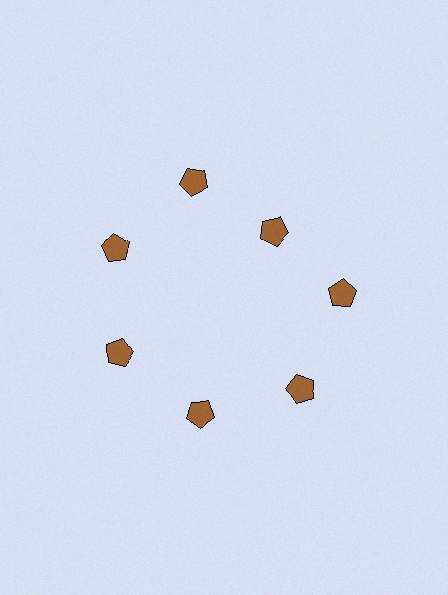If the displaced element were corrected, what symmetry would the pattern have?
It would have 7-fold rotational symmetry — the pattern would map onto itself every 51 degrees.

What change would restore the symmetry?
The symmetry would be restored by moving it outward, back onto the ring so that all 7 pentagons sit at equal angles and equal distance from the center.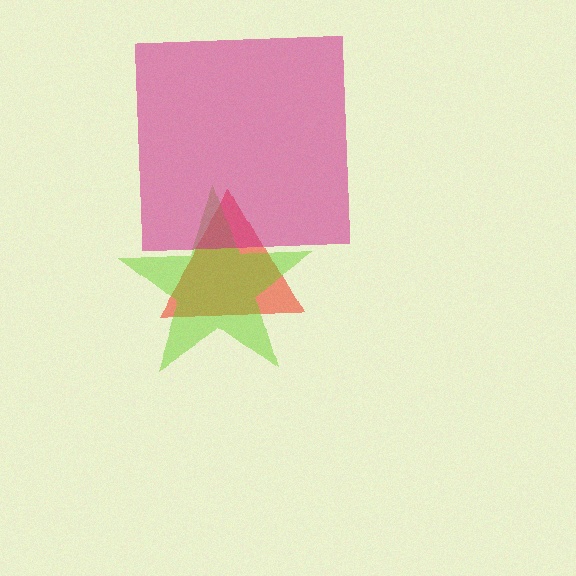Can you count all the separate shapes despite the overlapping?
Yes, there are 3 separate shapes.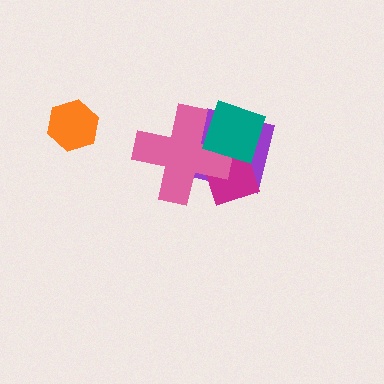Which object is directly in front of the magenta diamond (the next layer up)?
The pink cross is directly in front of the magenta diamond.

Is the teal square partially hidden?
No, no other shape covers it.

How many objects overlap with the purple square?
3 objects overlap with the purple square.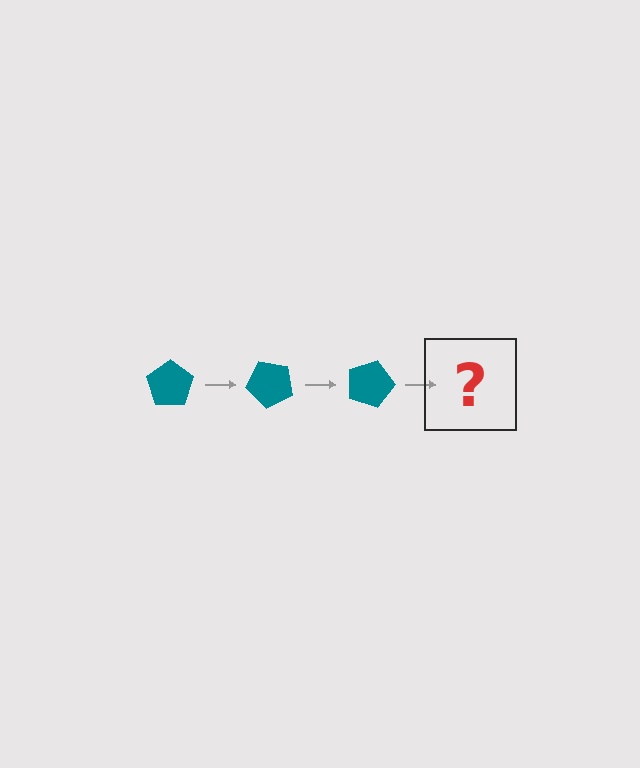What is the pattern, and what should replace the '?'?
The pattern is that the pentagon rotates 45 degrees each step. The '?' should be a teal pentagon rotated 135 degrees.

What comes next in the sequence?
The next element should be a teal pentagon rotated 135 degrees.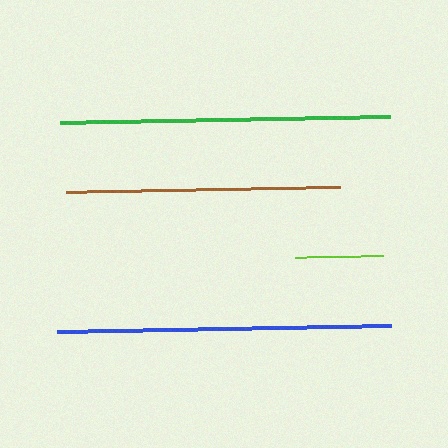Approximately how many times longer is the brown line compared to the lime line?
The brown line is approximately 3.1 times the length of the lime line.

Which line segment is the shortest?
The lime line is the shortest at approximately 88 pixels.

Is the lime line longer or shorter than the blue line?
The blue line is longer than the lime line.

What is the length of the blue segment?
The blue segment is approximately 334 pixels long.